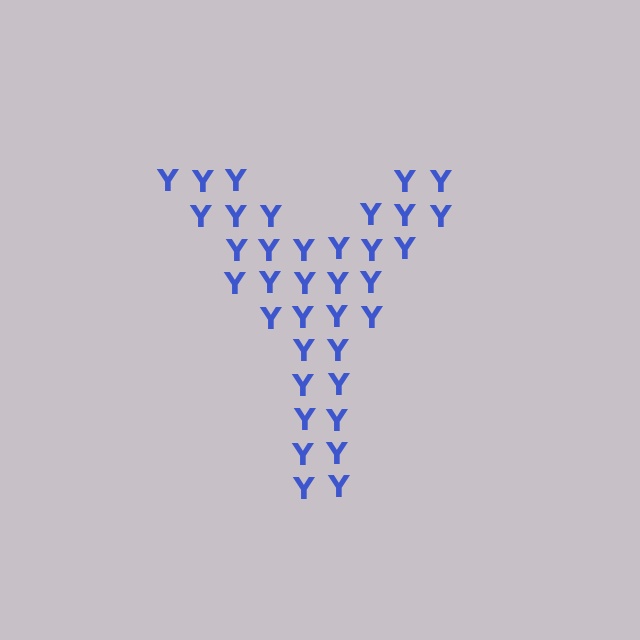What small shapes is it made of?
It is made of small letter Y's.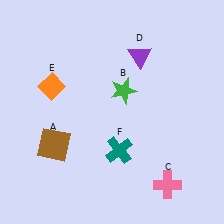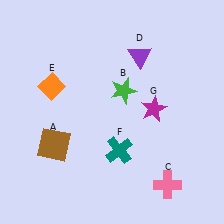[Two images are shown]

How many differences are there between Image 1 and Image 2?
There is 1 difference between the two images.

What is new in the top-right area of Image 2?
A magenta star (G) was added in the top-right area of Image 2.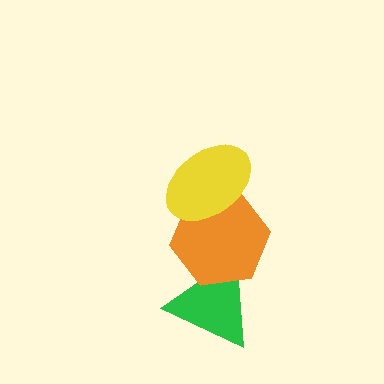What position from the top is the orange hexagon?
The orange hexagon is 2nd from the top.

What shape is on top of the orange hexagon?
The yellow ellipse is on top of the orange hexagon.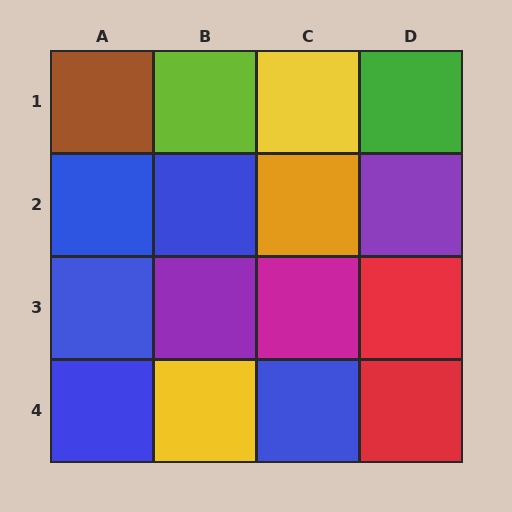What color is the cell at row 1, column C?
Yellow.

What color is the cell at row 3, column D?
Red.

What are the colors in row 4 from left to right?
Blue, yellow, blue, red.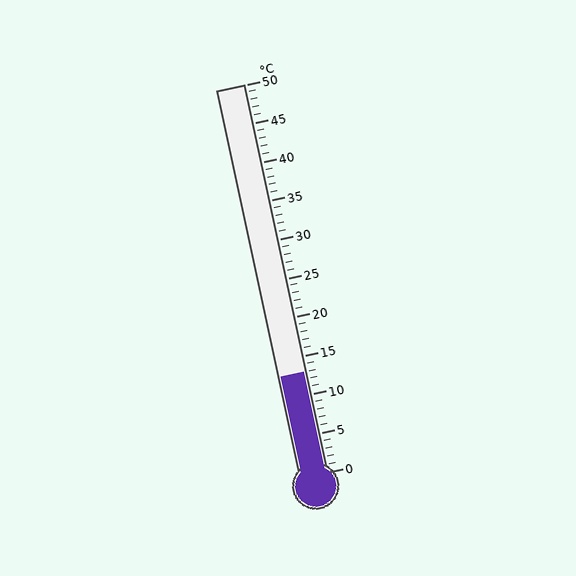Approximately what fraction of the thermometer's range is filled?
The thermometer is filled to approximately 25% of its range.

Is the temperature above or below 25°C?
The temperature is below 25°C.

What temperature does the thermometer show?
The thermometer shows approximately 13°C.